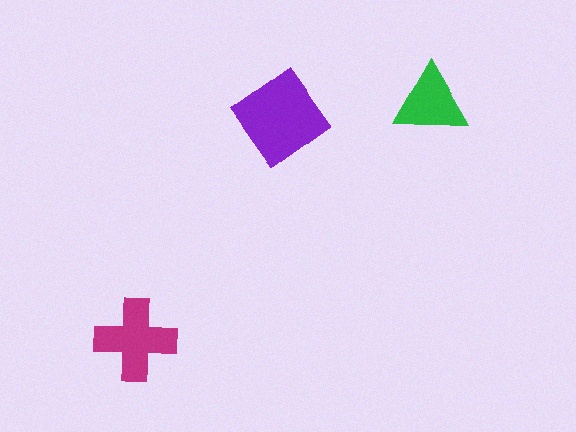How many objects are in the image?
There are 3 objects in the image.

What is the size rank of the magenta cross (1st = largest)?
2nd.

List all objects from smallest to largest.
The green triangle, the magenta cross, the purple diamond.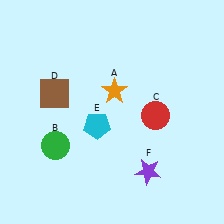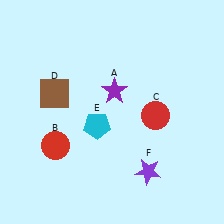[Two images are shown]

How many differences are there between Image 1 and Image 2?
There are 2 differences between the two images.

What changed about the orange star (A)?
In Image 1, A is orange. In Image 2, it changed to purple.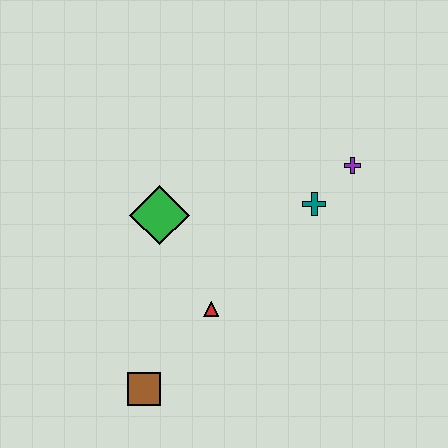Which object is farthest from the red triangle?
The purple cross is farthest from the red triangle.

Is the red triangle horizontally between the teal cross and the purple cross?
No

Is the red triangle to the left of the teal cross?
Yes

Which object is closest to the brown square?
The red triangle is closest to the brown square.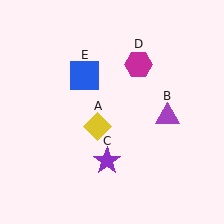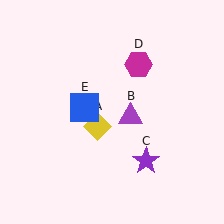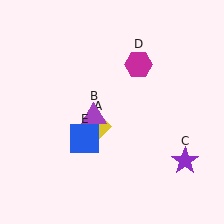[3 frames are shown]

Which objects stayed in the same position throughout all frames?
Yellow diamond (object A) and magenta hexagon (object D) remained stationary.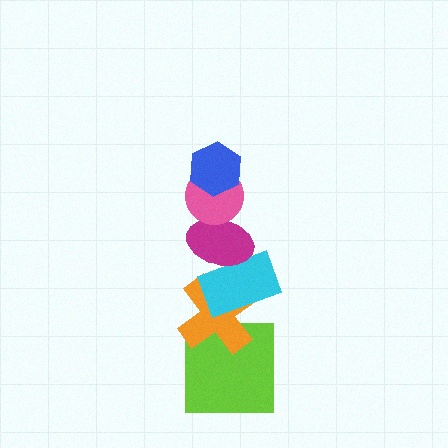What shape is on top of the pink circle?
The blue hexagon is on top of the pink circle.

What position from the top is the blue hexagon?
The blue hexagon is 1st from the top.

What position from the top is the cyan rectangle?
The cyan rectangle is 4th from the top.